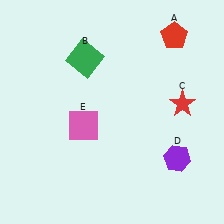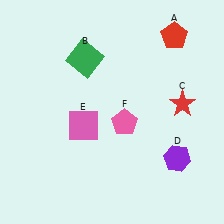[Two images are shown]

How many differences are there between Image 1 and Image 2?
There is 1 difference between the two images.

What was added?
A pink pentagon (F) was added in Image 2.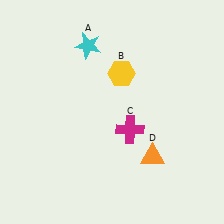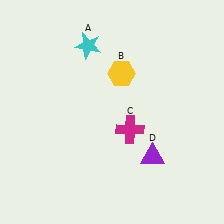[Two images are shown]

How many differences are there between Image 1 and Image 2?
There is 1 difference between the two images.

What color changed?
The triangle (D) changed from orange in Image 1 to purple in Image 2.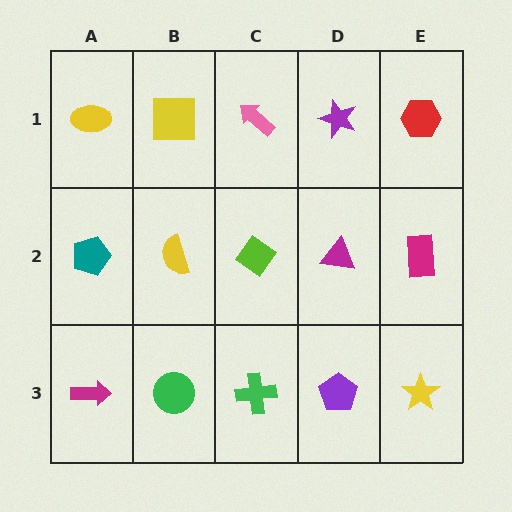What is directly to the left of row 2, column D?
A lime diamond.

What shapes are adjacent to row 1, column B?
A yellow semicircle (row 2, column B), a yellow ellipse (row 1, column A), a pink arrow (row 1, column C).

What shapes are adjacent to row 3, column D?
A magenta triangle (row 2, column D), a green cross (row 3, column C), a yellow star (row 3, column E).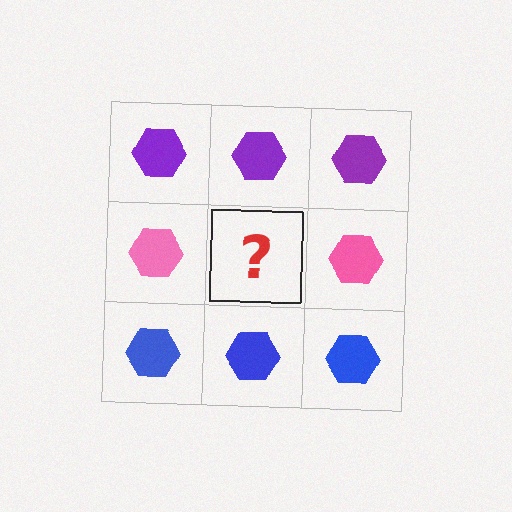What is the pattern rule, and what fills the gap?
The rule is that each row has a consistent color. The gap should be filled with a pink hexagon.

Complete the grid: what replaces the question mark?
The question mark should be replaced with a pink hexagon.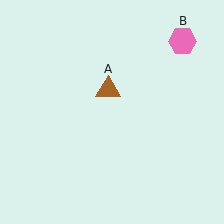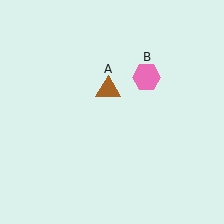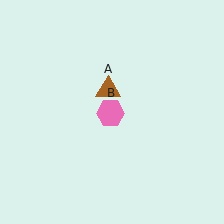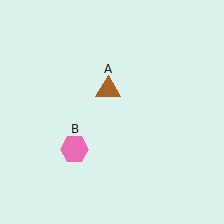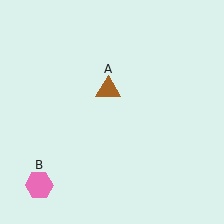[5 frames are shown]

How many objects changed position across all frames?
1 object changed position: pink hexagon (object B).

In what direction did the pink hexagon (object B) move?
The pink hexagon (object B) moved down and to the left.